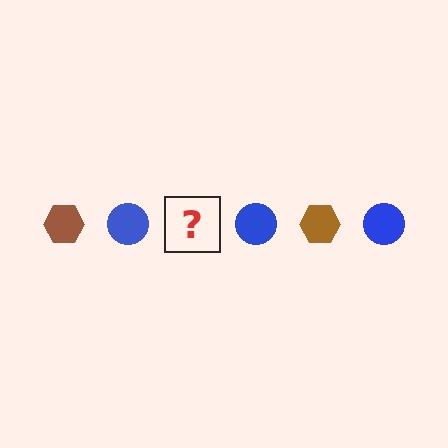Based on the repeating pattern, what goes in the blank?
The blank should be a brown hexagon.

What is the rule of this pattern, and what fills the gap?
The rule is that the pattern alternates between brown hexagon and blue circle. The gap should be filled with a brown hexagon.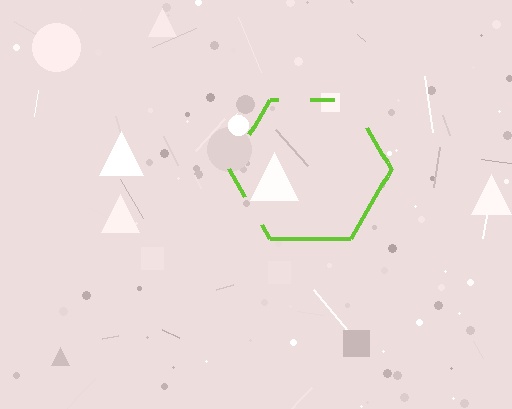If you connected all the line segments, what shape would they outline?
They would outline a hexagon.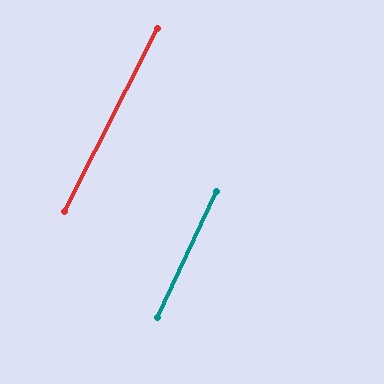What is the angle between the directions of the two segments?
Approximately 2 degrees.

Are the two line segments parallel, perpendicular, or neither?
Parallel — their directions differ by only 1.9°.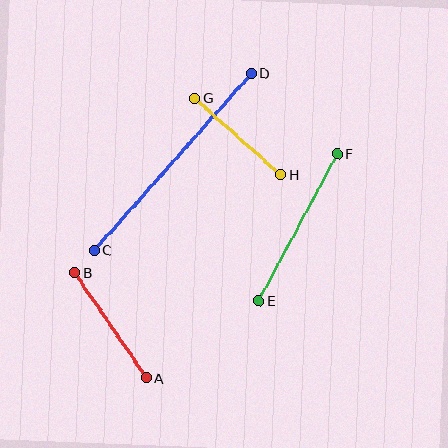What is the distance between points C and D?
The distance is approximately 237 pixels.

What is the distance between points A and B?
The distance is approximately 127 pixels.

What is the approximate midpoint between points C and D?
The midpoint is at approximately (173, 161) pixels.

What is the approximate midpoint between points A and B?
The midpoint is at approximately (110, 325) pixels.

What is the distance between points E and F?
The distance is approximately 167 pixels.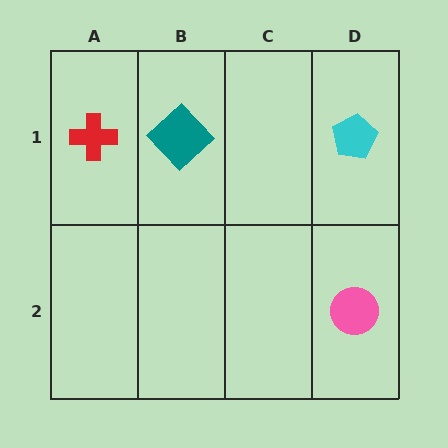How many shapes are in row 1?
3 shapes.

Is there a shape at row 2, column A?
No, that cell is empty.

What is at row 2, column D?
A pink circle.